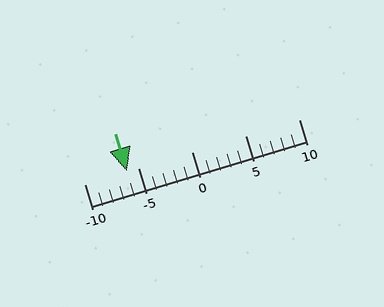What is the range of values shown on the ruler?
The ruler shows values from -10 to 10.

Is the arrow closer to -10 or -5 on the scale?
The arrow is closer to -5.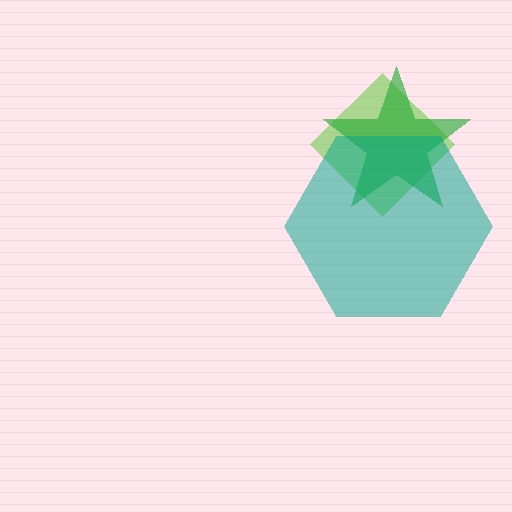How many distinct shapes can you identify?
There are 3 distinct shapes: a lime diamond, a green star, a teal hexagon.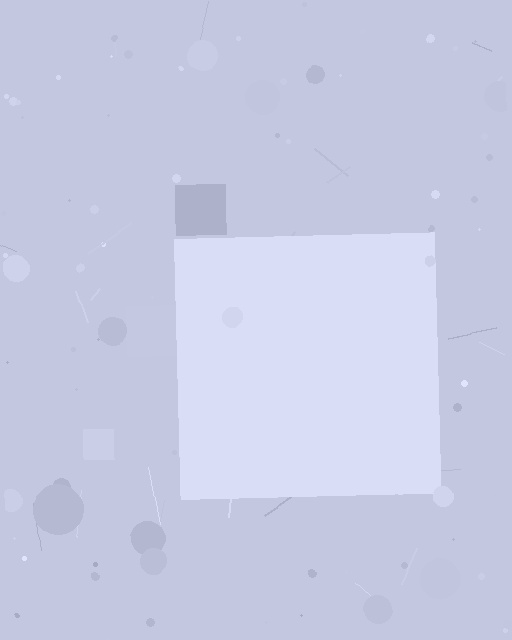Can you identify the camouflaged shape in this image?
The camouflaged shape is a square.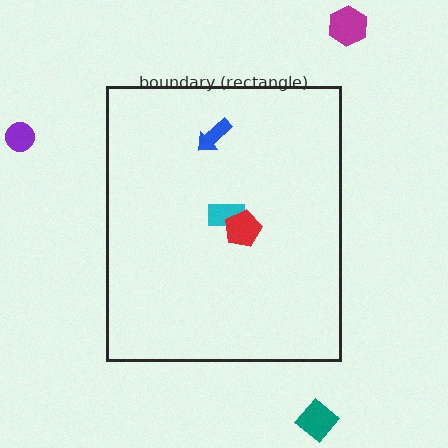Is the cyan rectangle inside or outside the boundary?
Inside.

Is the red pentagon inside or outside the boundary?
Inside.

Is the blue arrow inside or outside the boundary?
Inside.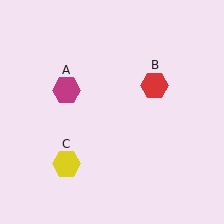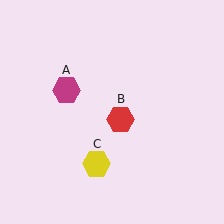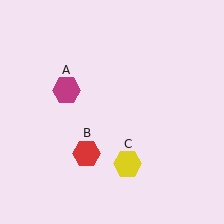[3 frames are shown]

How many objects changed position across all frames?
2 objects changed position: red hexagon (object B), yellow hexagon (object C).